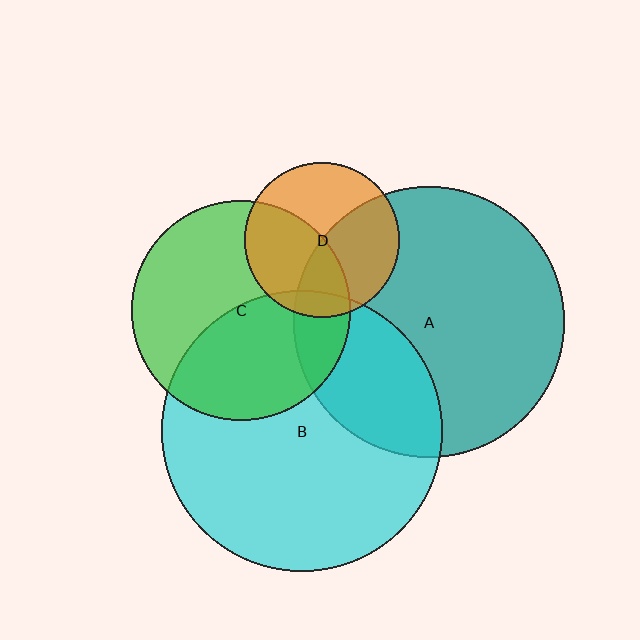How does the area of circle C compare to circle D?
Approximately 2.0 times.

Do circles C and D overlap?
Yes.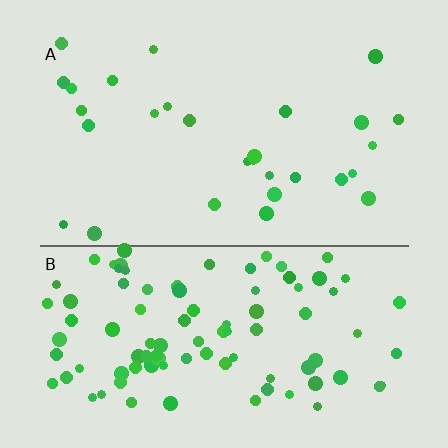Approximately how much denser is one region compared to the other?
Approximately 3.4× — region B over region A.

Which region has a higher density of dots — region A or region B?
B (the bottom).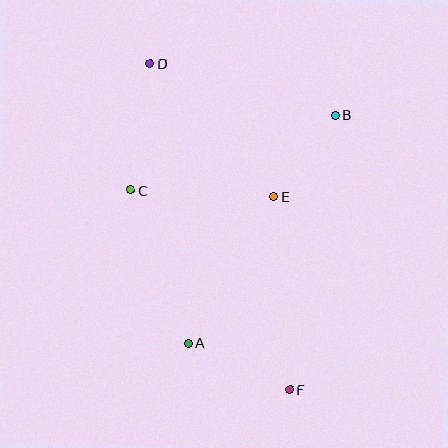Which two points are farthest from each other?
Points D and F are farthest from each other.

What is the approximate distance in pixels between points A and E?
The distance between A and E is approximately 170 pixels.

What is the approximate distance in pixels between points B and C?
The distance between B and C is approximately 218 pixels.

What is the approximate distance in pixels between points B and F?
The distance between B and F is approximately 278 pixels.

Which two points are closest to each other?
Points B and E are closest to each other.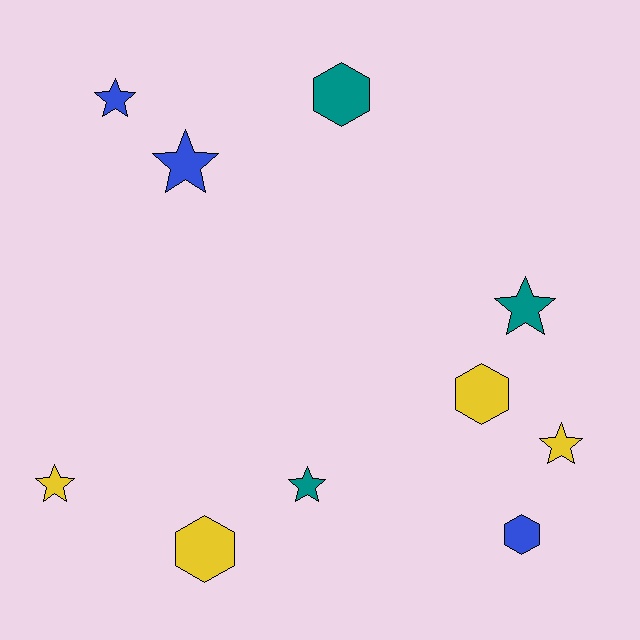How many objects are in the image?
There are 10 objects.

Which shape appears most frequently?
Star, with 6 objects.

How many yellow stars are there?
There are 2 yellow stars.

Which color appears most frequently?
Yellow, with 4 objects.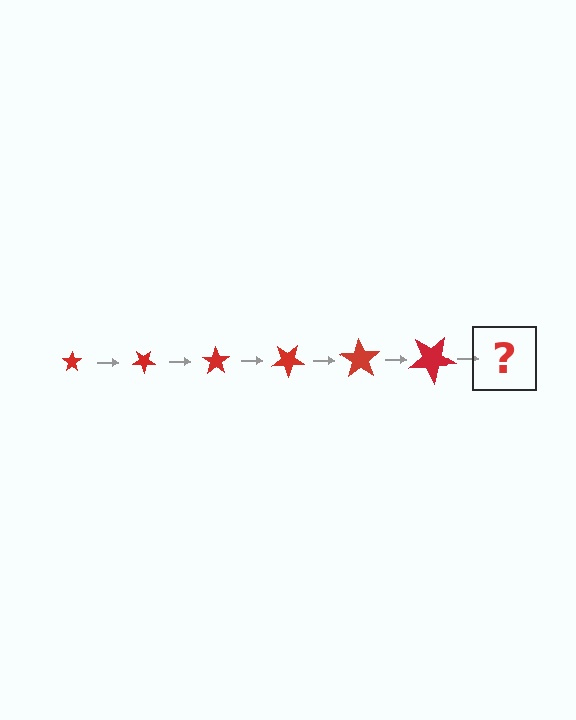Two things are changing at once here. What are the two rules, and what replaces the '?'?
The two rules are that the star grows larger each step and it rotates 35 degrees each step. The '?' should be a star, larger than the previous one and rotated 210 degrees from the start.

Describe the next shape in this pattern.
It should be a star, larger than the previous one and rotated 210 degrees from the start.